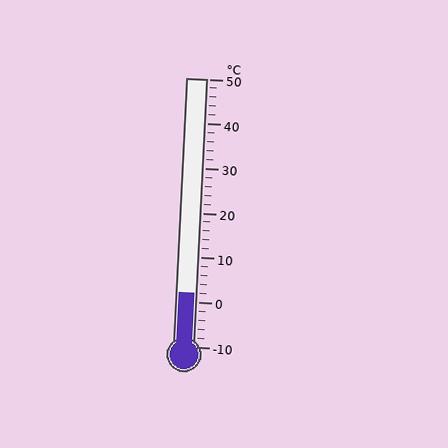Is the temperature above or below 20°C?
The temperature is below 20°C.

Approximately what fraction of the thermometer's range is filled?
The thermometer is filled to approximately 20% of its range.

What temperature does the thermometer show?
The thermometer shows approximately 2°C.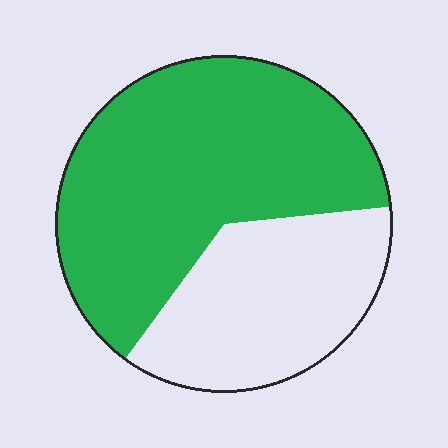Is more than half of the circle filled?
Yes.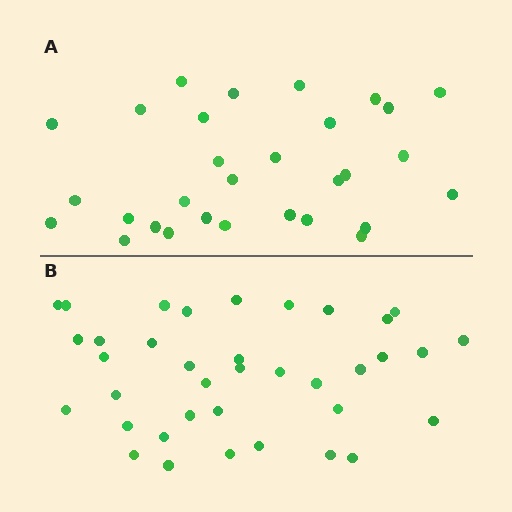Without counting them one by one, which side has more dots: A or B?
Region B (the bottom region) has more dots.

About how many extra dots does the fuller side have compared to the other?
Region B has roughly 8 or so more dots than region A.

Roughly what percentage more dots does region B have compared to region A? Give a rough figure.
About 25% more.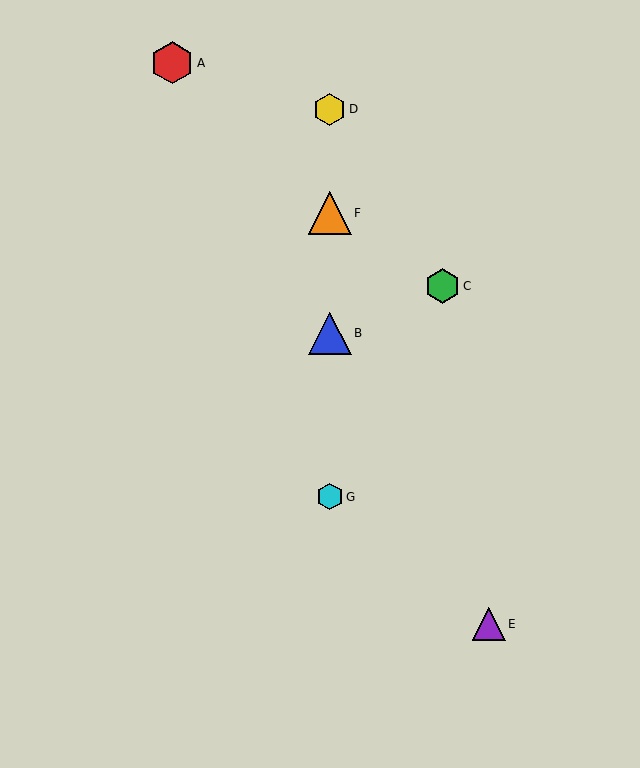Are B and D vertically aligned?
Yes, both are at x≈330.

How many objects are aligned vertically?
4 objects (B, D, F, G) are aligned vertically.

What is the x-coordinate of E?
Object E is at x≈489.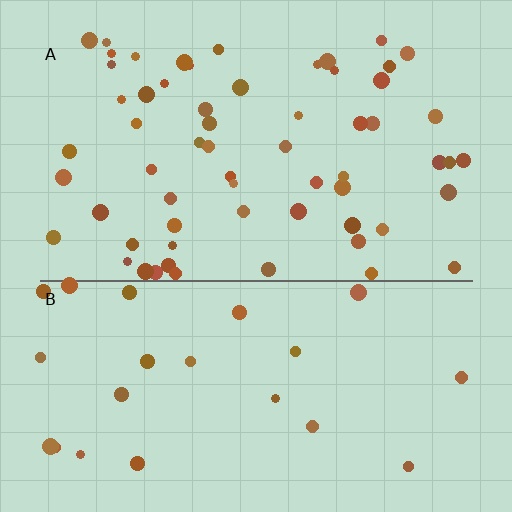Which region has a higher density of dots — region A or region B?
A (the top).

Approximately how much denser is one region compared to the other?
Approximately 2.7× — region A over region B.